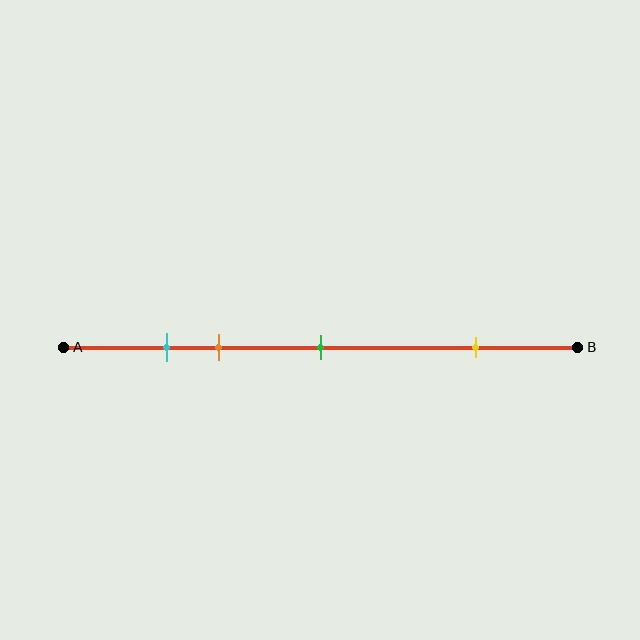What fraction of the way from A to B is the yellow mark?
The yellow mark is approximately 80% (0.8) of the way from A to B.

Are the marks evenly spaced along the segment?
No, the marks are not evenly spaced.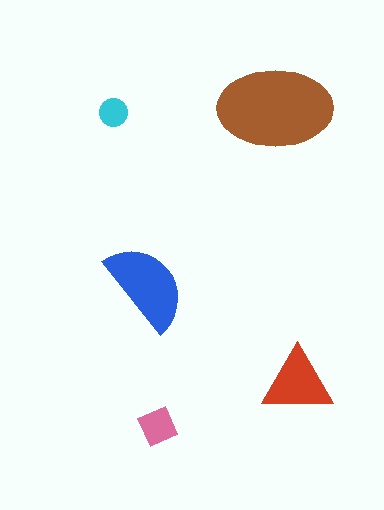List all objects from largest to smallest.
The brown ellipse, the blue semicircle, the red triangle, the pink square, the cyan circle.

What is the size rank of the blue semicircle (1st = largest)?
2nd.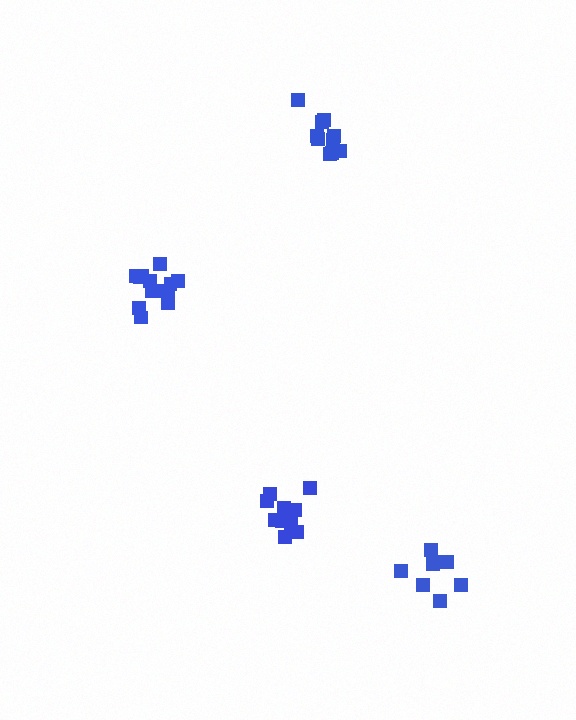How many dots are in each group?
Group 1: 10 dots, Group 2: 13 dots, Group 3: 10 dots, Group 4: 8 dots (41 total).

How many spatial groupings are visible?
There are 4 spatial groupings.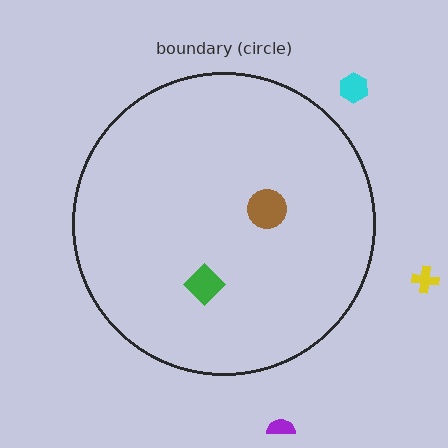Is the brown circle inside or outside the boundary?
Inside.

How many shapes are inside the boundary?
2 inside, 3 outside.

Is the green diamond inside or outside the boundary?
Inside.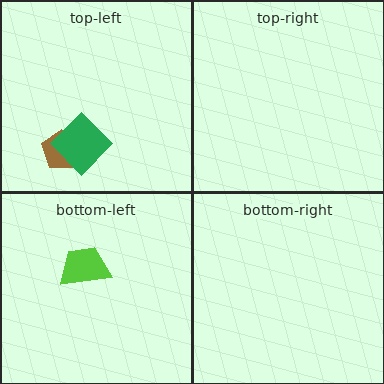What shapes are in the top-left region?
The brown pentagon, the green diamond.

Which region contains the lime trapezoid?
The bottom-left region.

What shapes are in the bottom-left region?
The lime trapezoid.